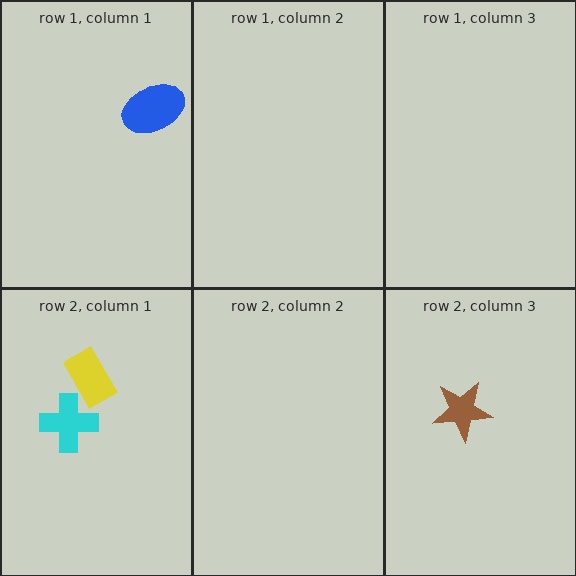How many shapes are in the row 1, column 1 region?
1.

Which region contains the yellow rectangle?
The row 2, column 1 region.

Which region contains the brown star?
The row 2, column 3 region.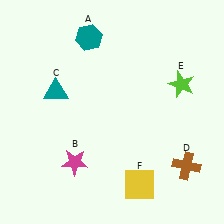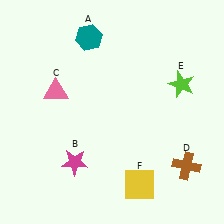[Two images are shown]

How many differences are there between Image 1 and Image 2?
There is 1 difference between the two images.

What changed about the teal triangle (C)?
In Image 1, C is teal. In Image 2, it changed to pink.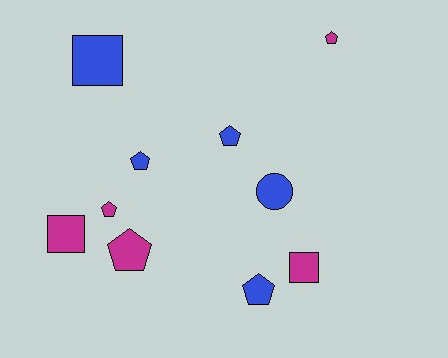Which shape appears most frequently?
Pentagon, with 6 objects.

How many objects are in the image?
There are 10 objects.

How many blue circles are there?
There is 1 blue circle.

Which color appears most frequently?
Blue, with 5 objects.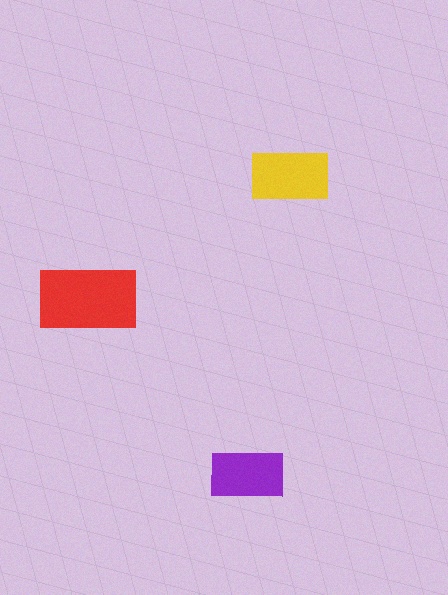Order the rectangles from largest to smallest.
the red one, the yellow one, the purple one.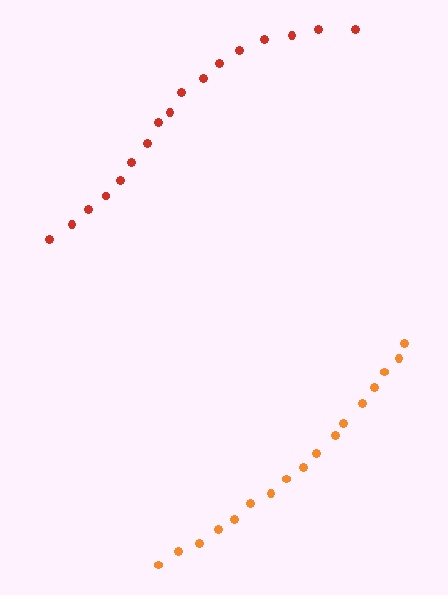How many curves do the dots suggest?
There are 2 distinct paths.